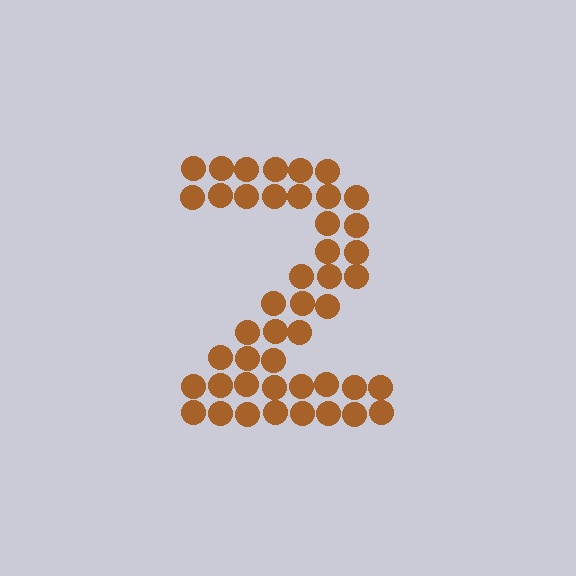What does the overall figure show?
The overall figure shows the digit 2.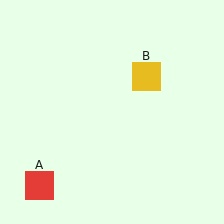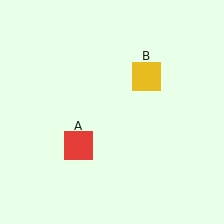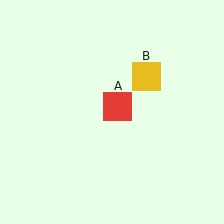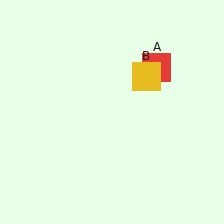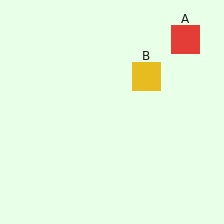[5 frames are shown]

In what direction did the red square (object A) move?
The red square (object A) moved up and to the right.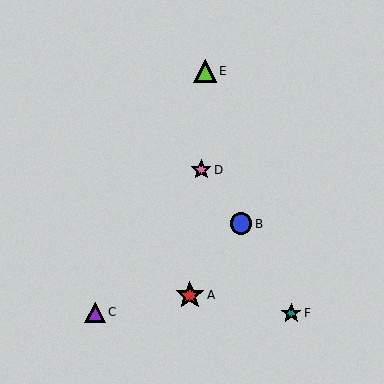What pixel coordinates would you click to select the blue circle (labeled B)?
Click at (241, 224) to select the blue circle B.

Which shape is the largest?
The red star (labeled A) is the largest.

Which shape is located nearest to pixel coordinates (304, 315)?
The teal star (labeled F) at (291, 313) is nearest to that location.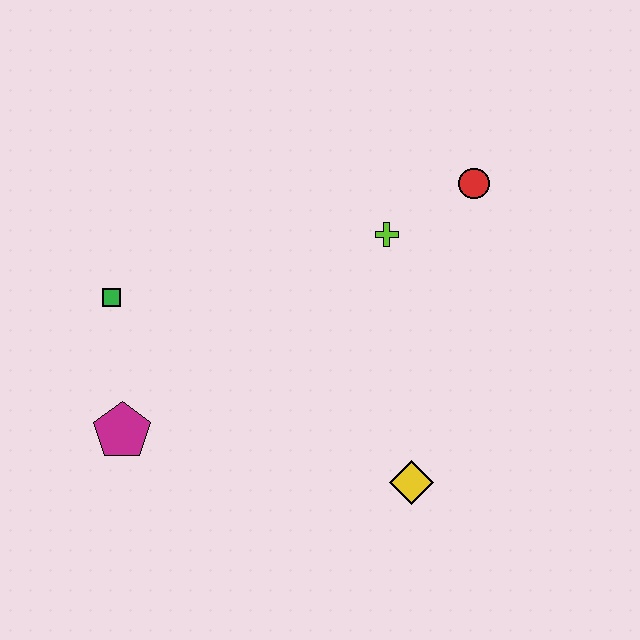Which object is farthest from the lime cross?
The magenta pentagon is farthest from the lime cross.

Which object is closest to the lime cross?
The red circle is closest to the lime cross.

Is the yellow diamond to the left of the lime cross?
No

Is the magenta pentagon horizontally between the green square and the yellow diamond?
Yes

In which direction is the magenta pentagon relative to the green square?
The magenta pentagon is below the green square.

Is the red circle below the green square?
No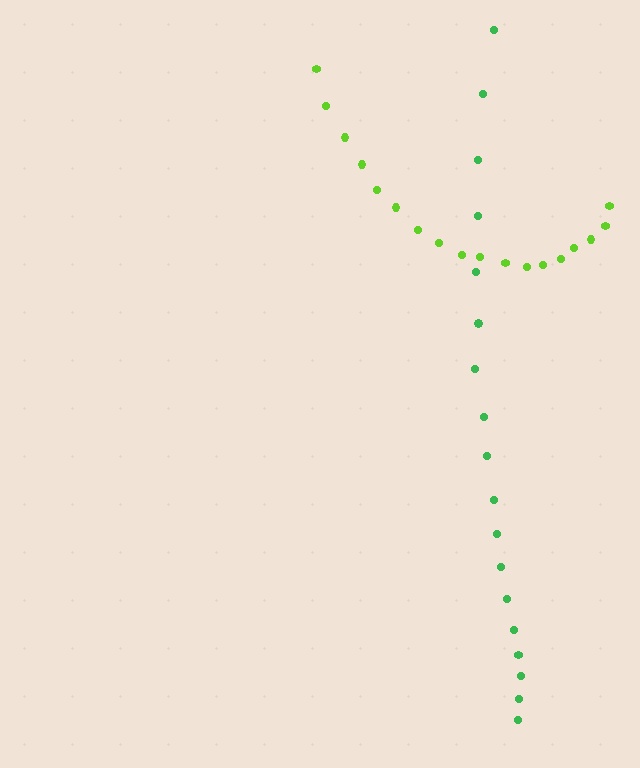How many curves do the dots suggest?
There are 2 distinct paths.